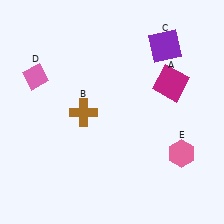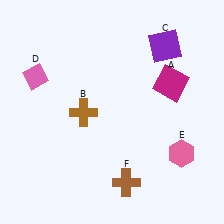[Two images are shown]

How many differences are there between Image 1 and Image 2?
There is 1 difference between the two images.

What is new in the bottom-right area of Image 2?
A brown cross (F) was added in the bottom-right area of Image 2.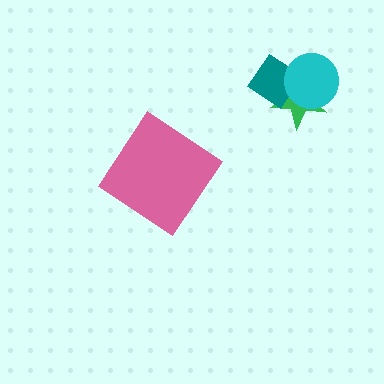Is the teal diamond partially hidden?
Yes, it is partially covered by another shape.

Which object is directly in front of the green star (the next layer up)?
The teal diamond is directly in front of the green star.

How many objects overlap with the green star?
2 objects overlap with the green star.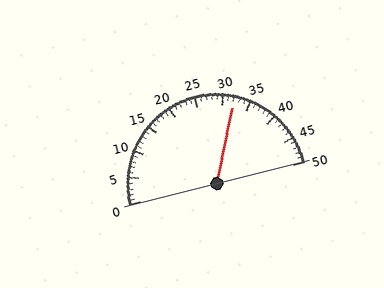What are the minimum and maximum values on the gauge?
The gauge ranges from 0 to 50.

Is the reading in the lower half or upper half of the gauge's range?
The reading is in the upper half of the range (0 to 50).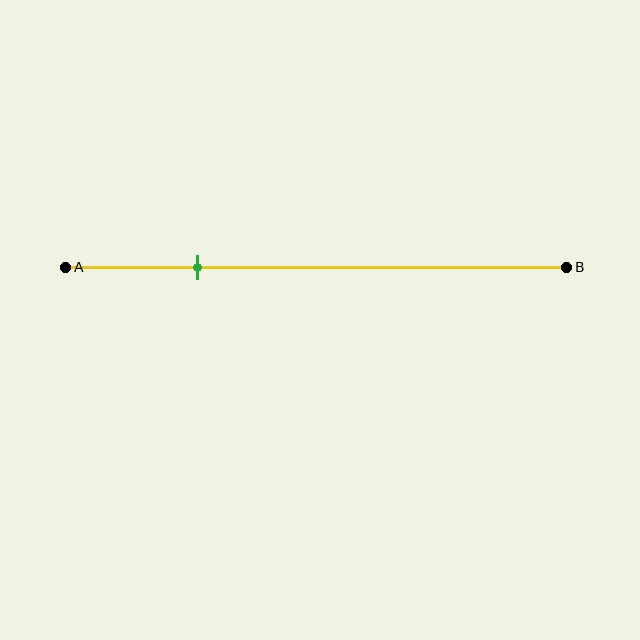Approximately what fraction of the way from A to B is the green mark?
The green mark is approximately 25% of the way from A to B.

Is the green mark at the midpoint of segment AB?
No, the mark is at about 25% from A, not at the 50% midpoint.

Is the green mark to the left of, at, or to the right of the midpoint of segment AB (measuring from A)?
The green mark is to the left of the midpoint of segment AB.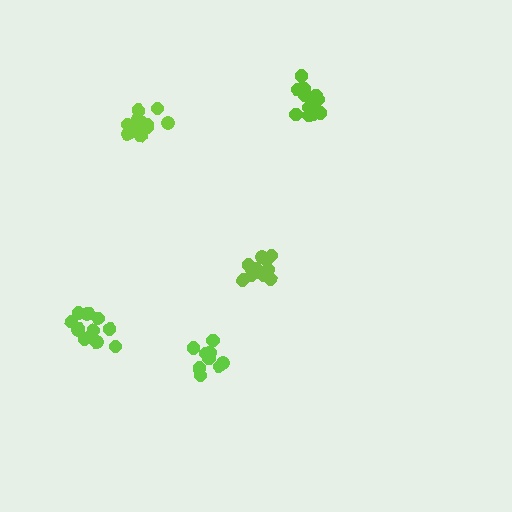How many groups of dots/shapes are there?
There are 5 groups.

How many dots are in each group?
Group 1: 9 dots, Group 2: 12 dots, Group 3: 12 dots, Group 4: 11 dots, Group 5: 14 dots (58 total).